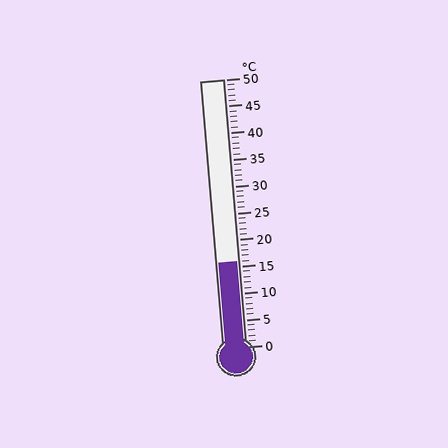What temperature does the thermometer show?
The thermometer shows approximately 16°C.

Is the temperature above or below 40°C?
The temperature is below 40°C.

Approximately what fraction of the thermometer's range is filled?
The thermometer is filled to approximately 30% of its range.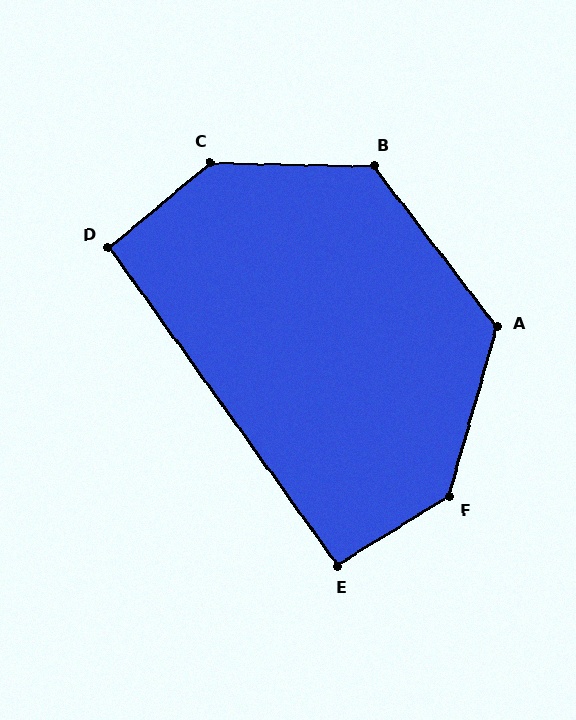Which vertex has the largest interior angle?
C, at approximately 139 degrees.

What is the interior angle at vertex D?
Approximately 94 degrees (approximately right).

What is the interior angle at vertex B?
Approximately 129 degrees (obtuse).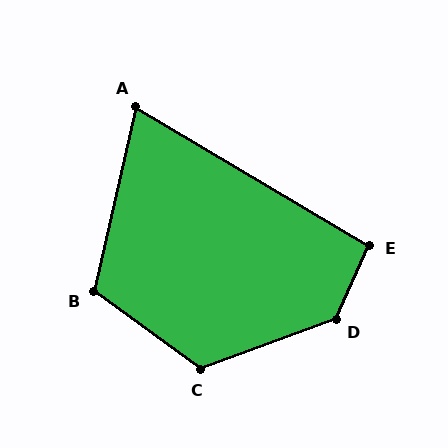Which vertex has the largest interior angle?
D, at approximately 135 degrees.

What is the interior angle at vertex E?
Approximately 96 degrees (obtuse).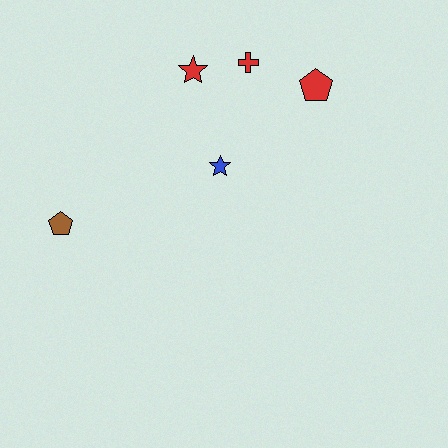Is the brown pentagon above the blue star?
No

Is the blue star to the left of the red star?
No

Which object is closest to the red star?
The red cross is closest to the red star.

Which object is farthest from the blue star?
The brown pentagon is farthest from the blue star.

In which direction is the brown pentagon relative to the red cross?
The brown pentagon is to the left of the red cross.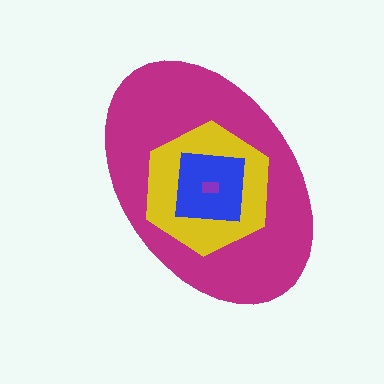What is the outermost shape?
The magenta ellipse.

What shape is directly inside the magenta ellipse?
The yellow hexagon.